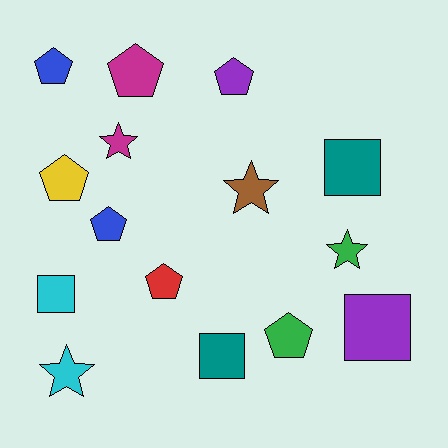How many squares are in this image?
There are 4 squares.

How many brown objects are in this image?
There is 1 brown object.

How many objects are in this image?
There are 15 objects.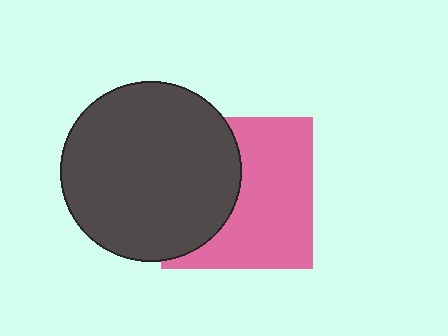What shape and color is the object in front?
The object in front is a dark gray circle.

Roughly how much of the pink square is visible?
About half of it is visible (roughly 59%).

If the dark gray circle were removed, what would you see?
You would see the complete pink square.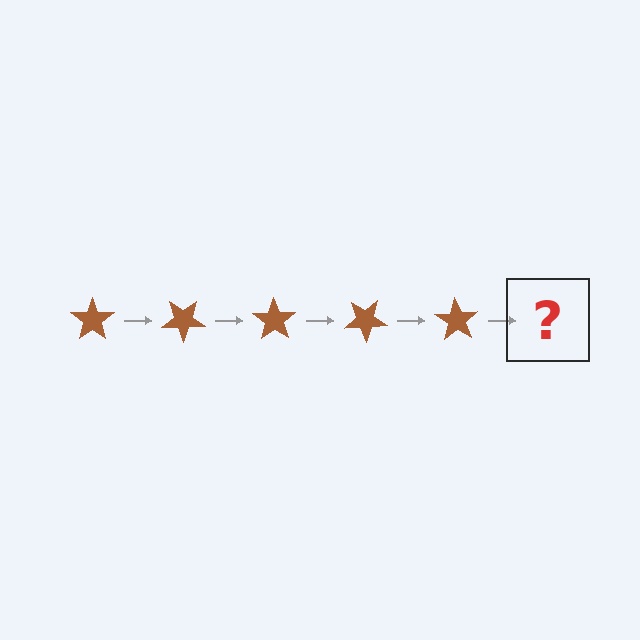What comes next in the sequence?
The next element should be a brown star rotated 175 degrees.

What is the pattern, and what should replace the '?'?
The pattern is that the star rotates 35 degrees each step. The '?' should be a brown star rotated 175 degrees.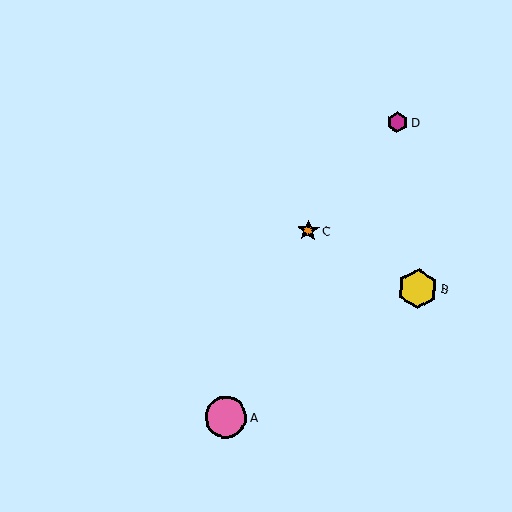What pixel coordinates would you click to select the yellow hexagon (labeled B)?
Click at (418, 289) to select the yellow hexagon B.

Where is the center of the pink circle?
The center of the pink circle is at (226, 417).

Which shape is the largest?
The pink circle (labeled A) is the largest.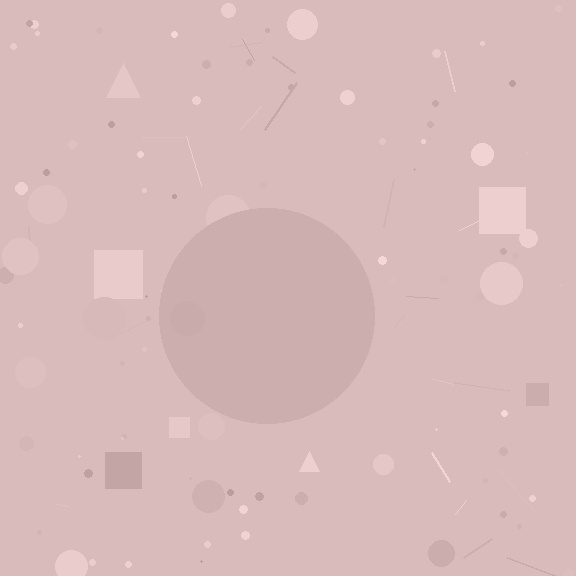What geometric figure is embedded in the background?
A circle is embedded in the background.